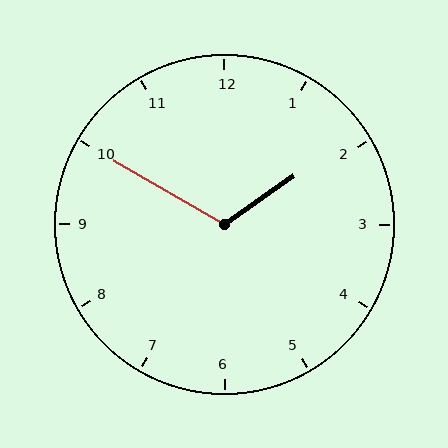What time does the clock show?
1:50.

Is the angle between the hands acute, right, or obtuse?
It is obtuse.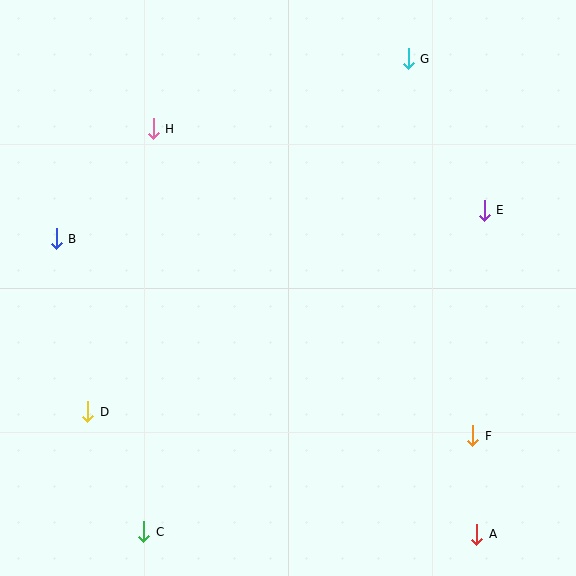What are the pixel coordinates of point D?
Point D is at (88, 412).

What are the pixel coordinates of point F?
Point F is at (473, 436).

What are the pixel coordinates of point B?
Point B is at (56, 239).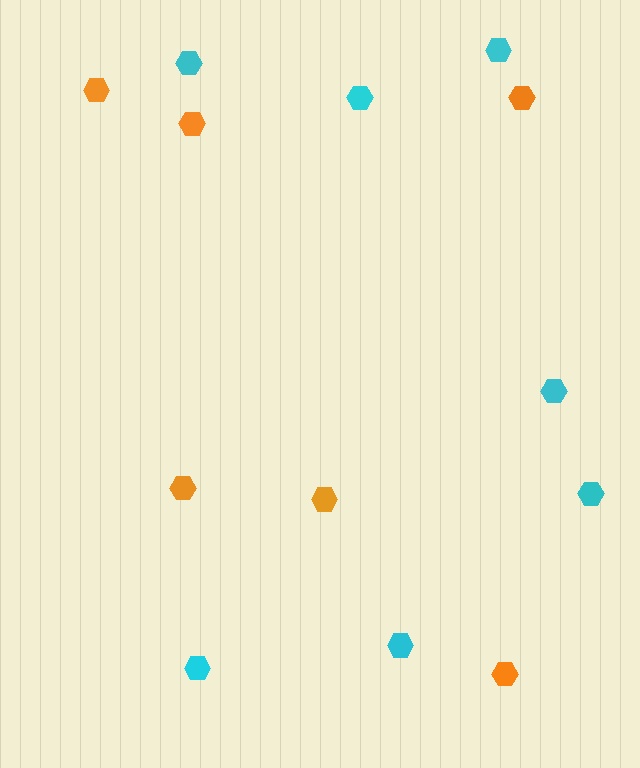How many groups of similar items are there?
There are 2 groups: one group of orange hexagons (6) and one group of cyan hexagons (7).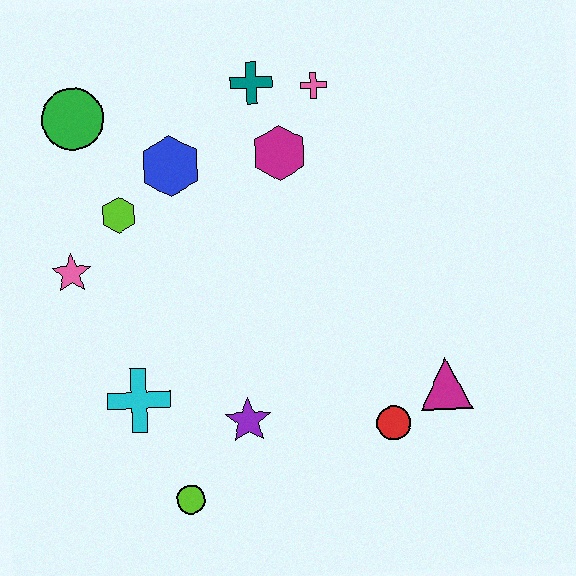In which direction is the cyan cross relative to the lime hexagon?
The cyan cross is below the lime hexagon.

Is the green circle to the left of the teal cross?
Yes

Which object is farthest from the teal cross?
The lime circle is farthest from the teal cross.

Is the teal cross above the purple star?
Yes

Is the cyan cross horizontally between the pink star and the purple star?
Yes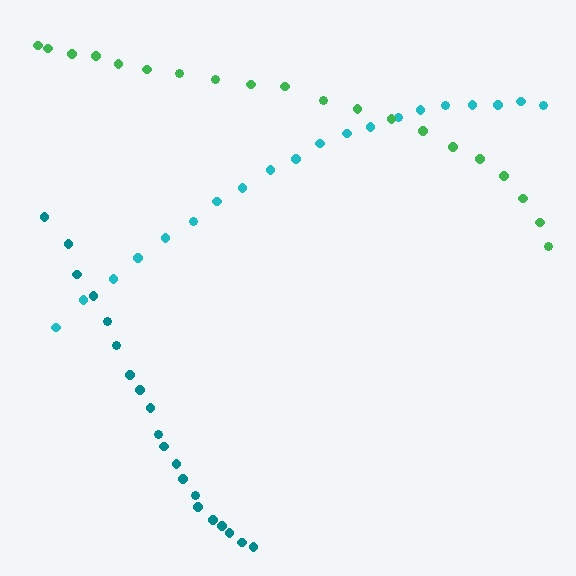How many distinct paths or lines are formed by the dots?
There are 3 distinct paths.